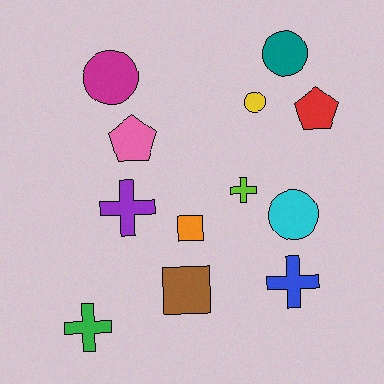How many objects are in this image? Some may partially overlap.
There are 12 objects.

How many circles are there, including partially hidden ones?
There are 4 circles.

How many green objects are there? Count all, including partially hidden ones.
There is 1 green object.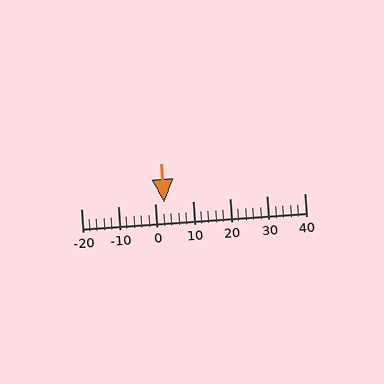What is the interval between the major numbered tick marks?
The major tick marks are spaced 10 units apart.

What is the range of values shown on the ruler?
The ruler shows values from -20 to 40.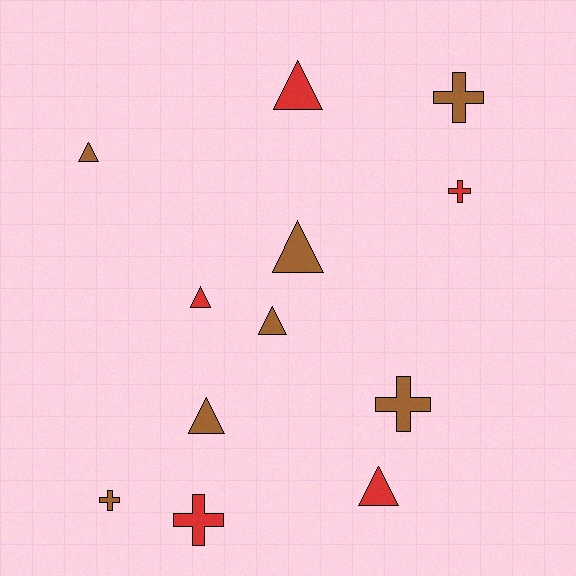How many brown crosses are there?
There are 3 brown crosses.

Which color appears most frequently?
Brown, with 7 objects.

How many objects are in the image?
There are 12 objects.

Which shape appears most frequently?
Triangle, with 7 objects.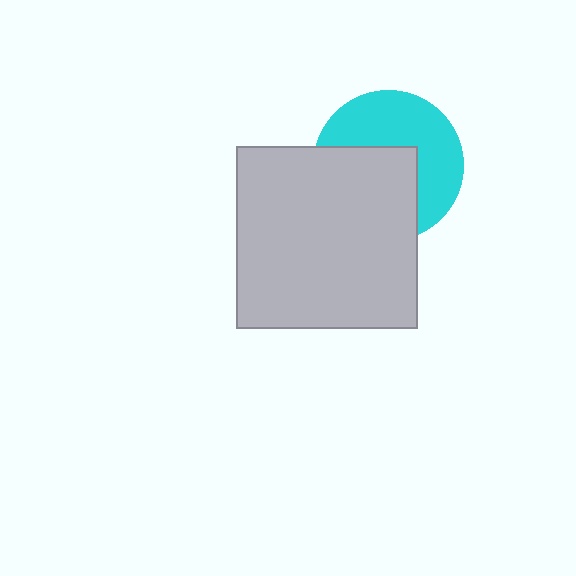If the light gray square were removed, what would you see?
You would see the complete cyan circle.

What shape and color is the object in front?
The object in front is a light gray square.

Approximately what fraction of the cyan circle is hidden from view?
Roughly 49% of the cyan circle is hidden behind the light gray square.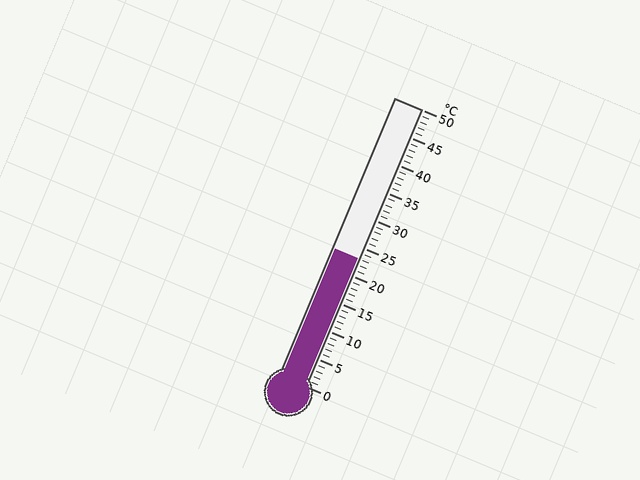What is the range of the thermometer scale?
The thermometer scale ranges from 0°C to 50°C.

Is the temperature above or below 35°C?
The temperature is below 35°C.